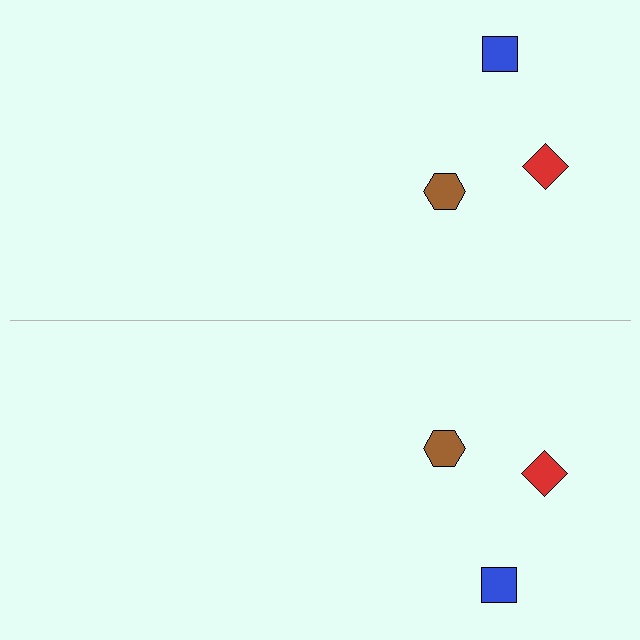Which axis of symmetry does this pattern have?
The pattern has a horizontal axis of symmetry running through the center of the image.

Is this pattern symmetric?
Yes, this pattern has bilateral (reflection) symmetry.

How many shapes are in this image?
There are 6 shapes in this image.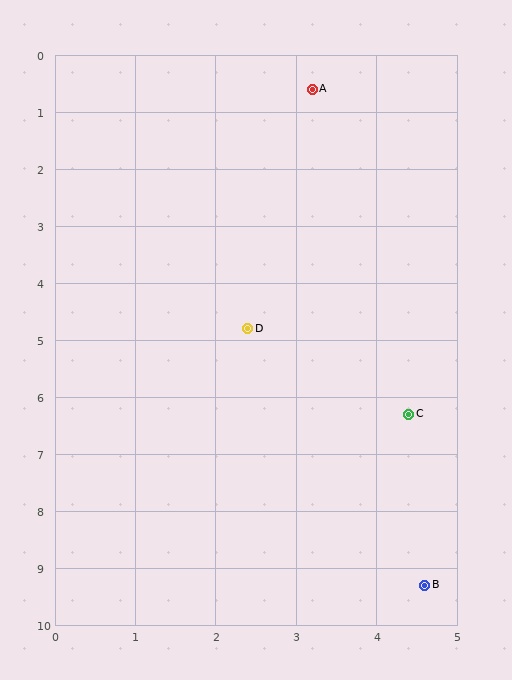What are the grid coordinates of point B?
Point B is at approximately (4.6, 9.3).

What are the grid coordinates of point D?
Point D is at approximately (2.4, 4.8).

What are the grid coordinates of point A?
Point A is at approximately (3.2, 0.6).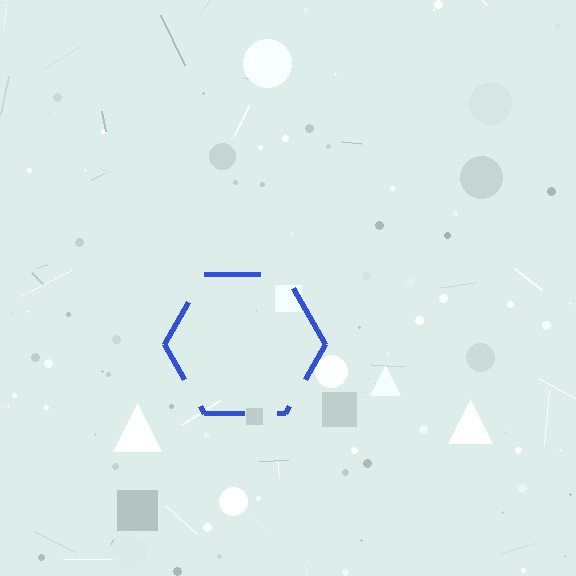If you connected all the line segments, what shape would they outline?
They would outline a hexagon.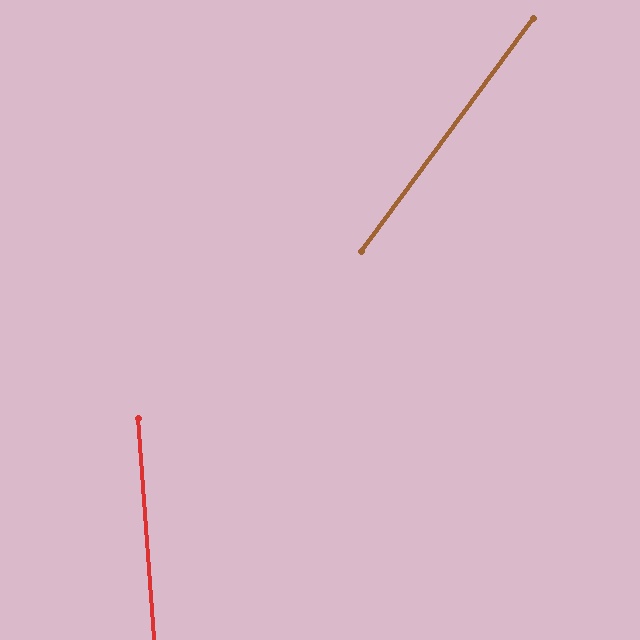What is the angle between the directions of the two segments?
Approximately 41 degrees.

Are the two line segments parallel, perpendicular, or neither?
Neither parallel nor perpendicular — they differ by about 41°.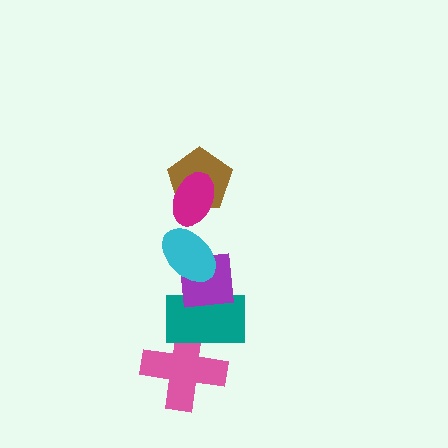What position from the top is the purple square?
The purple square is 4th from the top.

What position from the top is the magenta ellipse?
The magenta ellipse is 1st from the top.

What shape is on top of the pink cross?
The teal rectangle is on top of the pink cross.